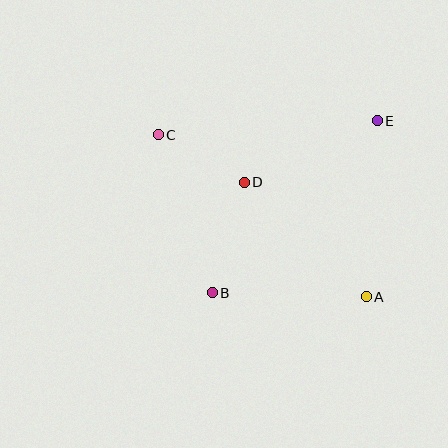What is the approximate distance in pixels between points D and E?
The distance between D and E is approximately 146 pixels.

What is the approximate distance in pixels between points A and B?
The distance between A and B is approximately 154 pixels.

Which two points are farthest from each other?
Points A and C are farthest from each other.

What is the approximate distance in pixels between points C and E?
The distance between C and E is approximately 219 pixels.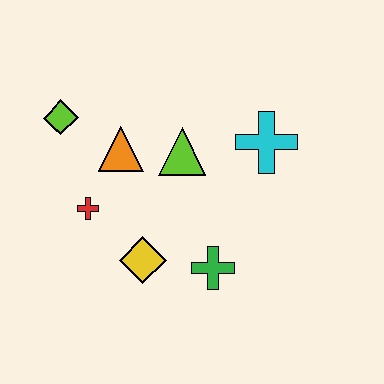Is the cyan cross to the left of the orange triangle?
No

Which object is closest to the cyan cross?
The lime triangle is closest to the cyan cross.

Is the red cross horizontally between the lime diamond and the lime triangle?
Yes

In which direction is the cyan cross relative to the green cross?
The cyan cross is above the green cross.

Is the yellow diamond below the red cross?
Yes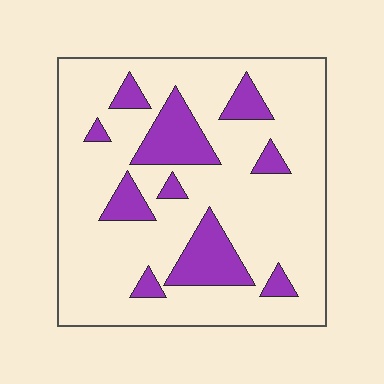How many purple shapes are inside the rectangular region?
10.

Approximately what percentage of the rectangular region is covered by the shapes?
Approximately 20%.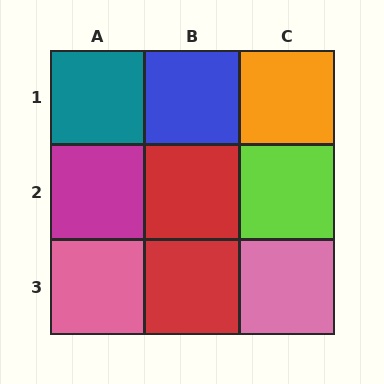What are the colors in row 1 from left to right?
Teal, blue, orange.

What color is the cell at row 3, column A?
Pink.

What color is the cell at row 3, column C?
Pink.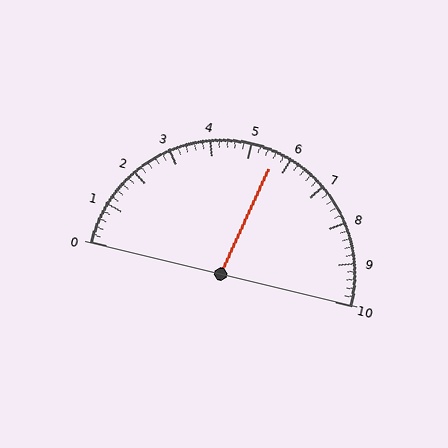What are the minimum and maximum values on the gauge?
The gauge ranges from 0 to 10.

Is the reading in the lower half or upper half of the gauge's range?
The reading is in the upper half of the range (0 to 10).